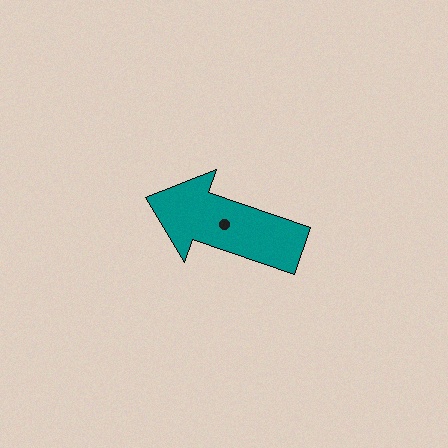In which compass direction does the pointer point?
West.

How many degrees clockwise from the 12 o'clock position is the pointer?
Approximately 289 degrees.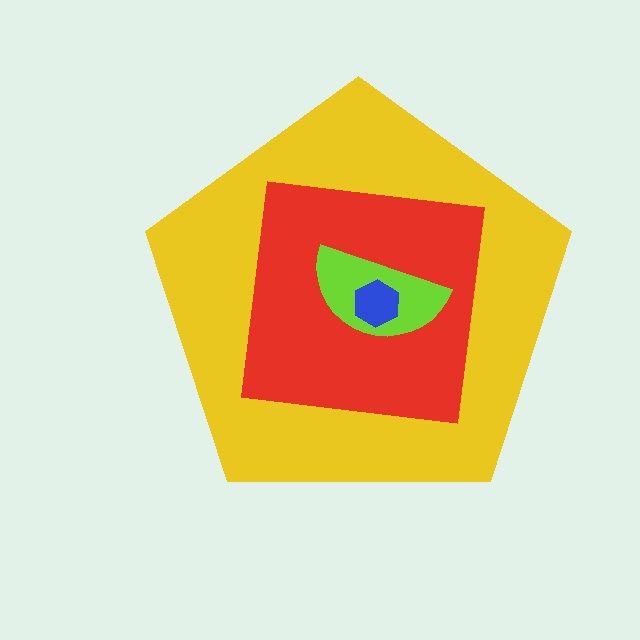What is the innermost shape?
The blue hexagon.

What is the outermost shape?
The yellow pentagon.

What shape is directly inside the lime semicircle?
The blue hexagon.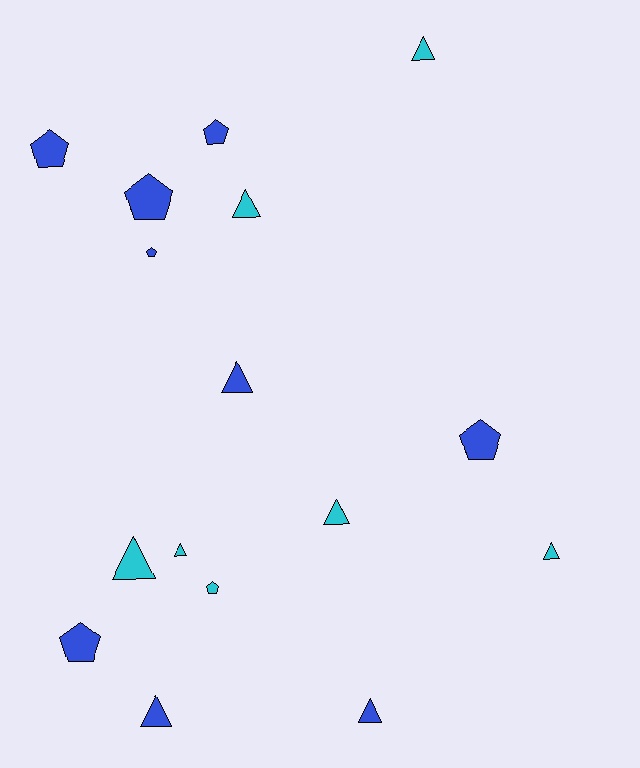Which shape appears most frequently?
Triangle, with 9 objects.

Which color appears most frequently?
Blue, with 9 objects.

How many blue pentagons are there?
There are 6 blue pentagons.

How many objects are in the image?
There are 16 objects.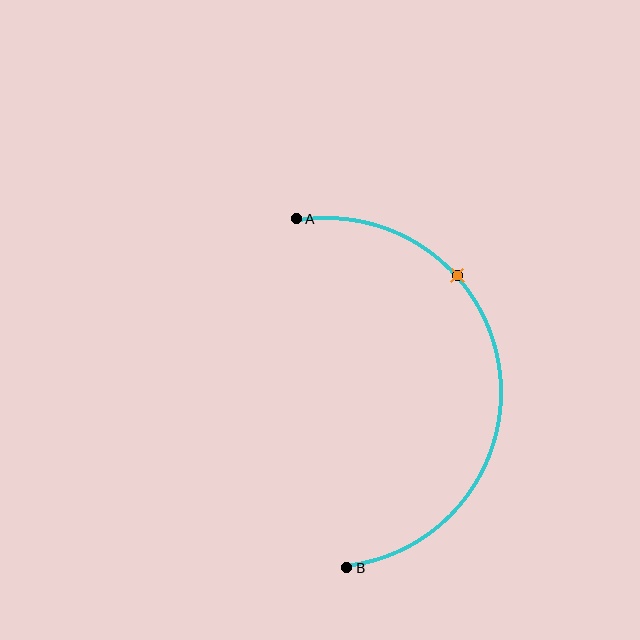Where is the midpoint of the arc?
The arc midpoint is the point on the curve farthest from the straight line joining A and B. It sits to the right of that line.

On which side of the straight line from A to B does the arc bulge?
The arc bulges to the right of the straight line connecting A and B.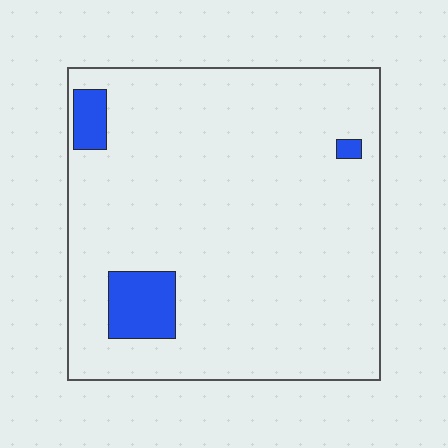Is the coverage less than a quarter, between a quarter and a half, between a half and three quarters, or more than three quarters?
Less than a quarter.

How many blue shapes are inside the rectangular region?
3.